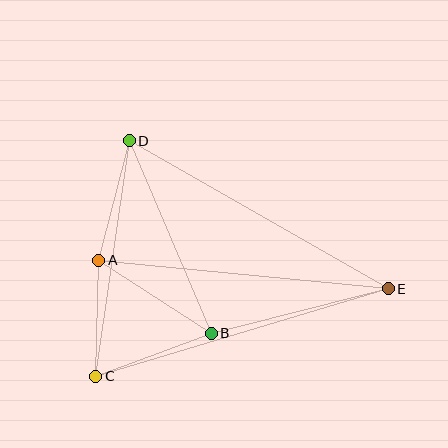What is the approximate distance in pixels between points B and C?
The distance between B and C is approximately 123 pixels.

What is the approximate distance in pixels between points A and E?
The distance between A and E is approximately 291 pixels.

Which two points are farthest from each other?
Points C and E are farthest from each other.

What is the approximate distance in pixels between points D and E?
The distance between D and E is approximately 298 pixels.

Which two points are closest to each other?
Points A and C are closest to each other.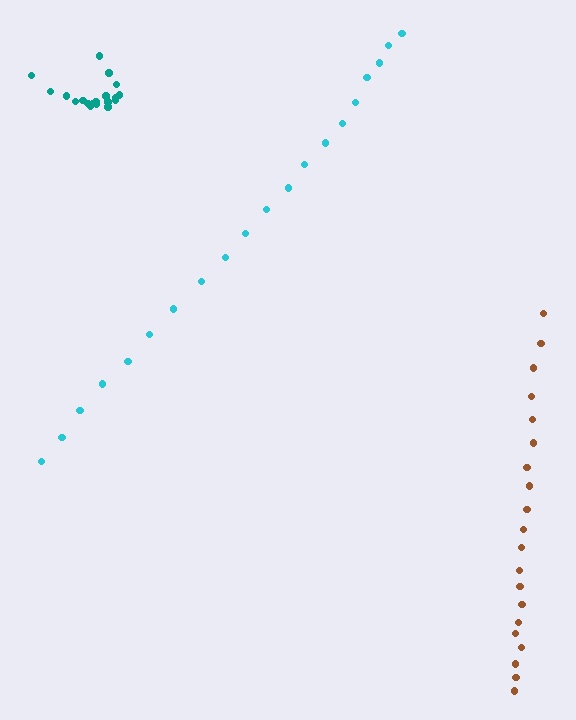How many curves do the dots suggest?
There are 3 distinct paths.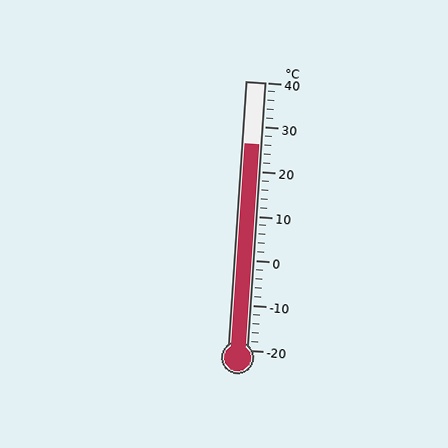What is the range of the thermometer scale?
The thermometer scale ranges from -20°C to 40°C.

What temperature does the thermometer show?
The thermometer shows approximately 26°C.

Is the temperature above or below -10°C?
The temperature is above -10°C.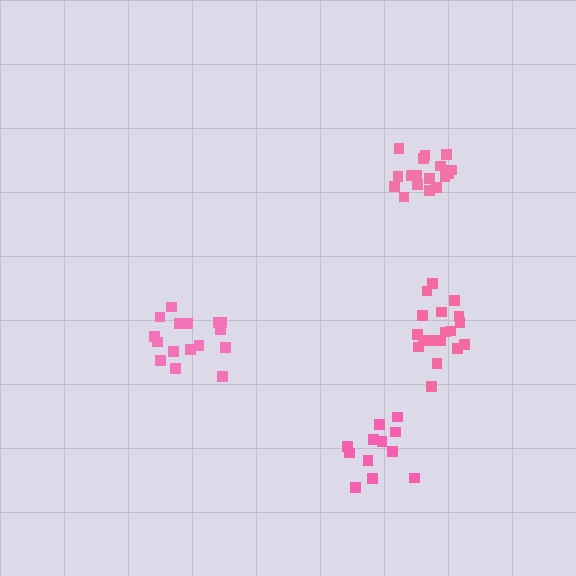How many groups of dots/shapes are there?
There are 4 groups.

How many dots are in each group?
Group 1: 18 dots, Group 2: 12 dots, Group 3: 16 dots, Group 4: 18 dots (64 total).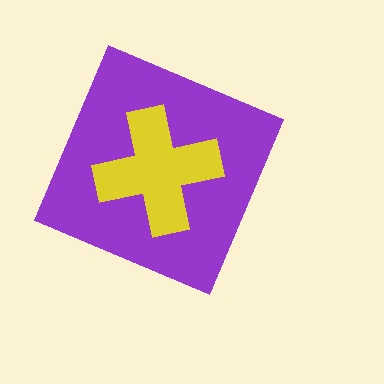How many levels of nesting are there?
2.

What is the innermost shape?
The yellow cross.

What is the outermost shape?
The purple diamond.